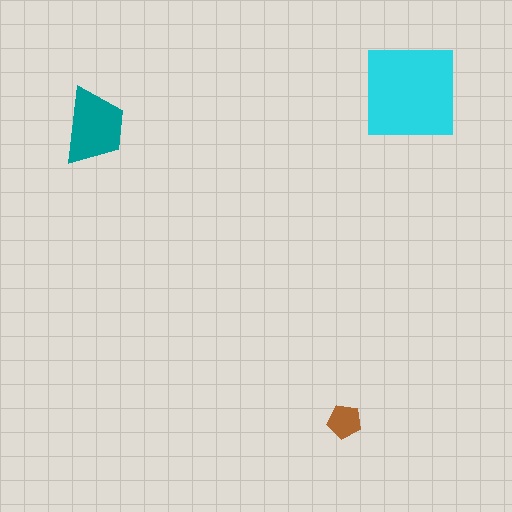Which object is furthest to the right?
The cyan square is rightmost.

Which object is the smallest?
The brown pentagon.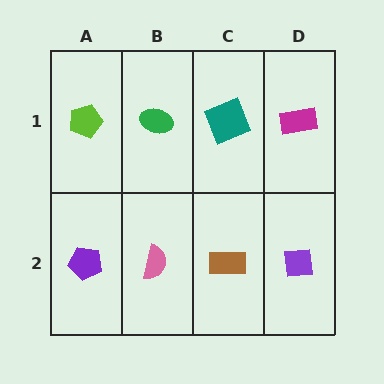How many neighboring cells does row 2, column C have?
3.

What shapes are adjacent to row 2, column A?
A lime pentagon (row 1, column A), a pink semicircle (row 2, column B).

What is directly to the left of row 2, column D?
A brown rectangle.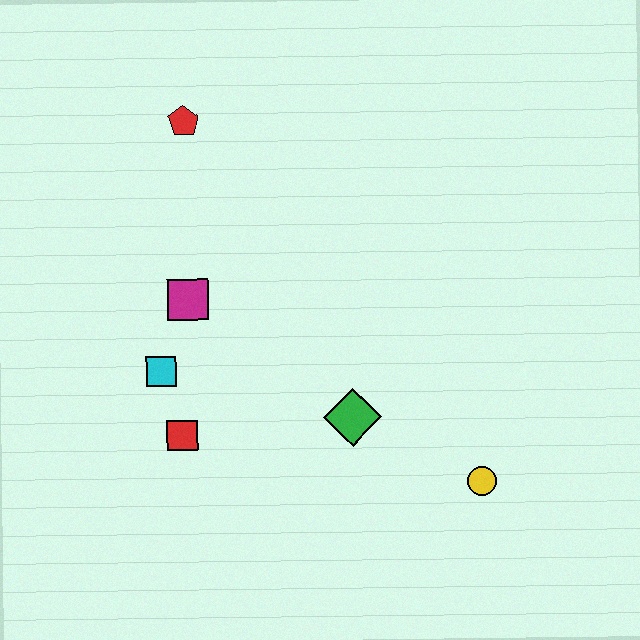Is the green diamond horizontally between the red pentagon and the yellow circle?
Yes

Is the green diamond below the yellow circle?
No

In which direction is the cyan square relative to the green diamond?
The cyan square is to the left of the green diamond.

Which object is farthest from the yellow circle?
The red pentagon is farthest from the yellow circle.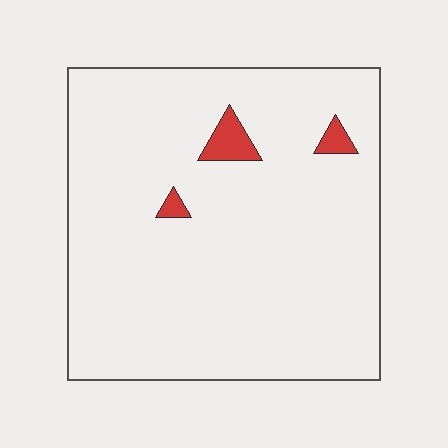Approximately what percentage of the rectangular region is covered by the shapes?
Approximately 5%.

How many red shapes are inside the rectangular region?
3.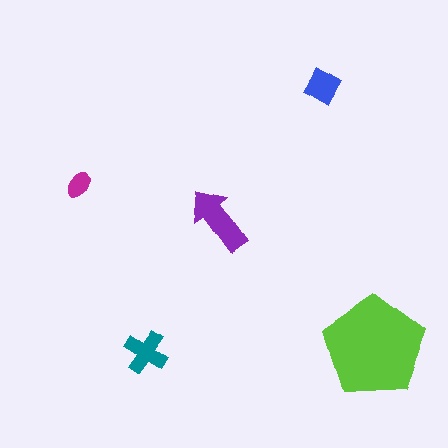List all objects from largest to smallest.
The lime pentagon, the purple arrow, the teal cross, the blue diamond, the magenta ellipse.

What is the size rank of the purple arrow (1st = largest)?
2nd.